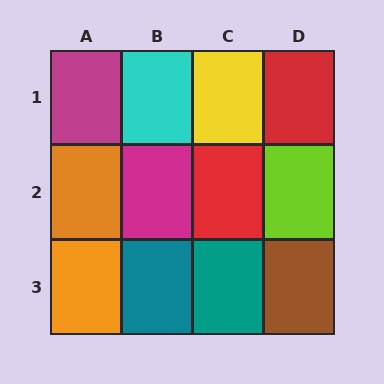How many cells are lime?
1 cell is lime.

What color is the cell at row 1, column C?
Yellow.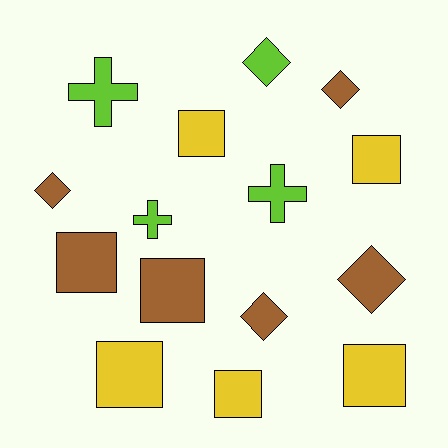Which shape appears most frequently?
Square, with 7 objects.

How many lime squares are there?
There are no lime squares.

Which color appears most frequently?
Brown, with 6 objects.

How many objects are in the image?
There are 15 objects.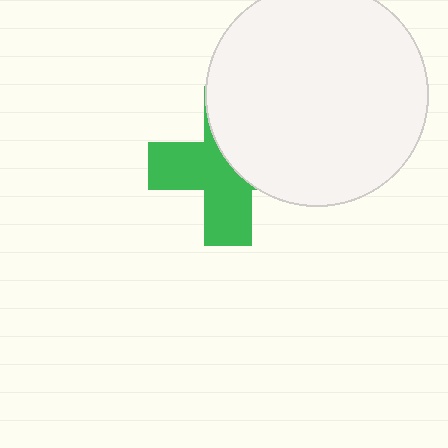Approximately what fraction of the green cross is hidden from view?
Roughly 46% of the green cross is hidden behind the white circle.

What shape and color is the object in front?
The object in front is a white circle.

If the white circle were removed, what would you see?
You would see the complete green cross.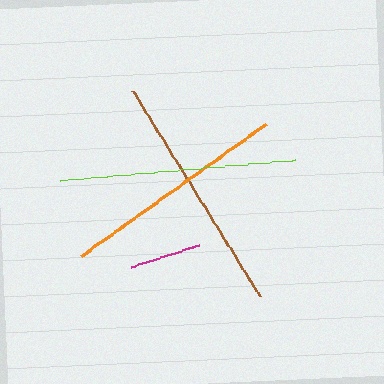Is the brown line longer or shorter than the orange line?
The brown line is longer than the orange line.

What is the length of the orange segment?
The orange segment is approximately 228 pixels long.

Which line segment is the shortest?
The magenta line is the shortest at approximately 72 pixels.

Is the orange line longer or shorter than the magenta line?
The orange line is longer than the magenta line.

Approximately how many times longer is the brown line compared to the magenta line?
The brown line is approximately 3.3 times the length of the magenta line.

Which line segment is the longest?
The brown line is the longest at approximately 242 pixels.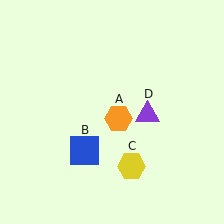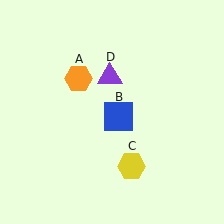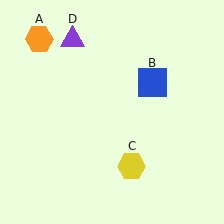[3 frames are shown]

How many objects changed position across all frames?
3 objects changed position: orange hexagon (object A), blue square (object B), purple triangle (object D).